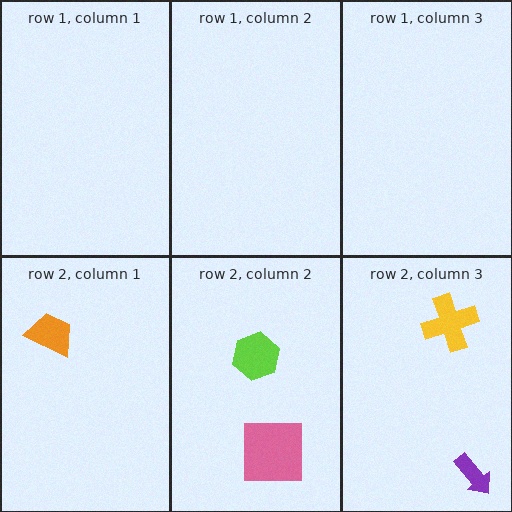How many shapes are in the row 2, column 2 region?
2.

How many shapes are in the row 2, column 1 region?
1.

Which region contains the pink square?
The row 2, column 2 region.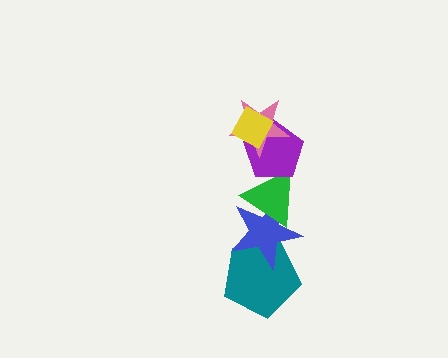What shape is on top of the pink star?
The yellow diamond is on top of the pink star.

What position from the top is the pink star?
The pink star is 2nd from the top.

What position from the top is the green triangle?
The green triangle is 4th from the top.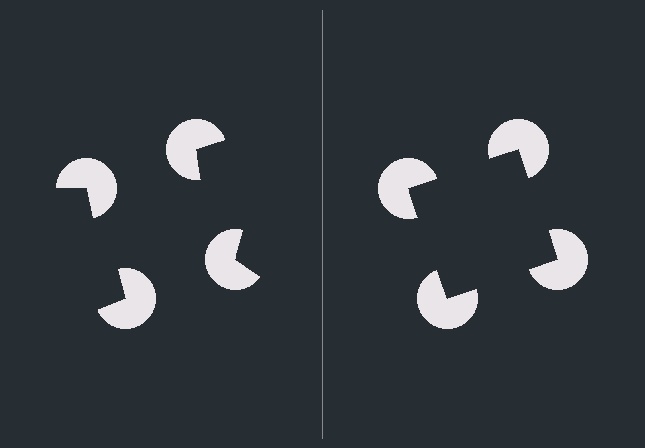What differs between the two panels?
The pac-man discs are positioned identically on both sides; only the wedge orientations differ. On the right they align to a square; on the left they are misaligned.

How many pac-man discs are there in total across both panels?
8 — 4 on each side.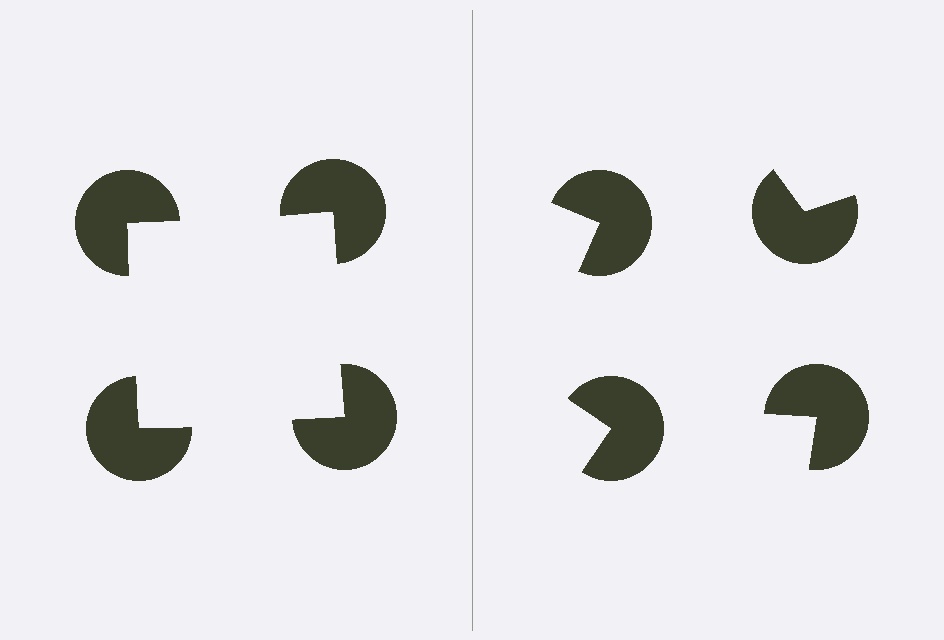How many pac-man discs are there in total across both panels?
8 — 4 on each side.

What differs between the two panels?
The pac-man discs are positioned identically on both sides; only the wedge orientations differ. On the left they align to a square; on the right they are misaligned.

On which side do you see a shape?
An illusory square appears on the left side. On the right side the wedge cuts are rotated, so no coherent shape forms.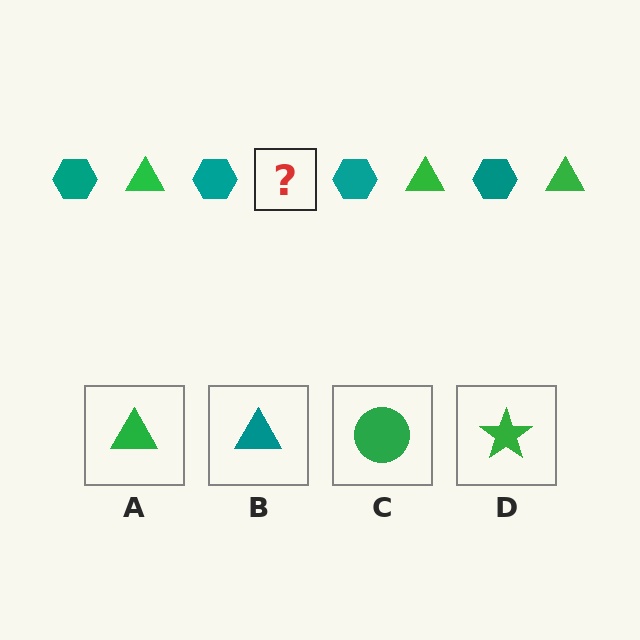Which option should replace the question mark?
Option A.